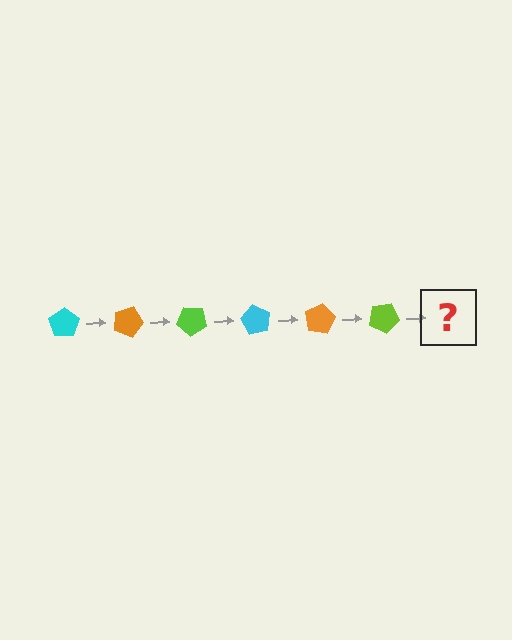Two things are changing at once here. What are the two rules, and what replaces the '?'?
The two rules are that it rotates 20 degrees each step and the color cycles through cyan, orange, and lime. The '?' should be a cyan pentagon, rotated 120 degrees from the start.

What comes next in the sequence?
The next element should be a cyan pentagon, rotated 120 degrees from the start.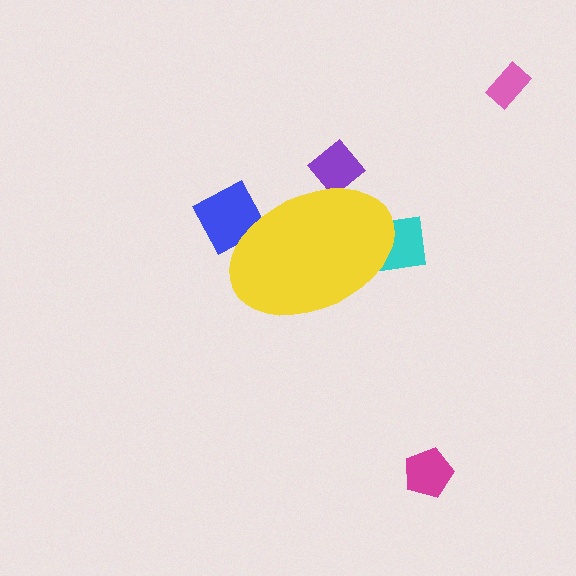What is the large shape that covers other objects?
A yellow ellipse.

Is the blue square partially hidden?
Yes, the blue square is partially hidden behind the yellow ellipse.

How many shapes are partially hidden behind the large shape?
3 shapes are partially hidden.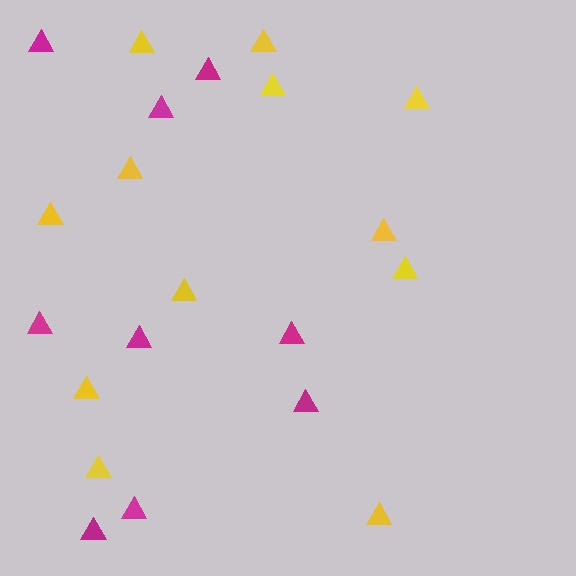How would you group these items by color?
There are 2 groups: one group of yellow triangles (12) and one group of magenta triangles (9).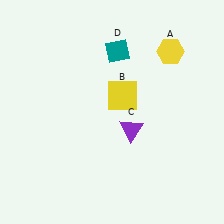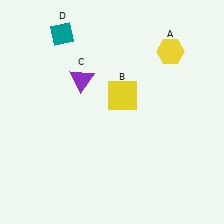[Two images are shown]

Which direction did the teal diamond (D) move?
The teal diamond (D) moved left.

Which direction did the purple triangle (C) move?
The purple triangle (C) moved up.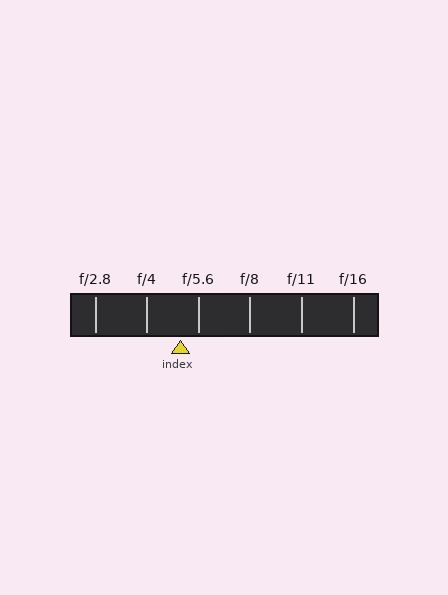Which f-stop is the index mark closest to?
The index mark is closest to f/5.6.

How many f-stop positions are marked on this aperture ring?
There are 6 f-stop positions marked.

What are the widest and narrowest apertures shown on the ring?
The widest aperture shown is f/2.8 and the narrowest is f/16.